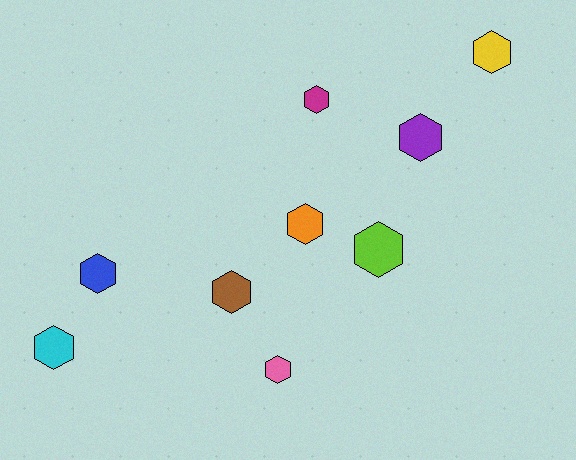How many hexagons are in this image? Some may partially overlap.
There are 9 hexagons.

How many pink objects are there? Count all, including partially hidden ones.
There is 1 pink object.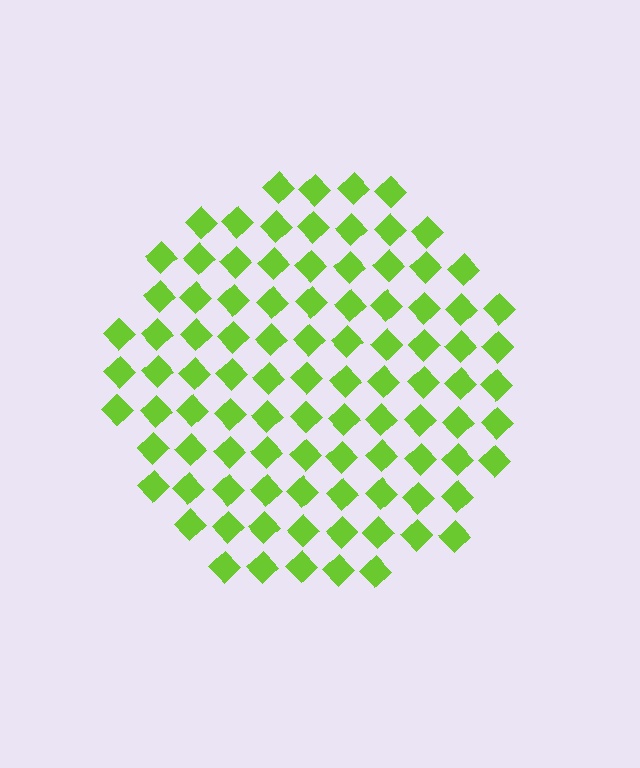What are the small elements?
The small elements are diamonds.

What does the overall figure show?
The overall figure shows a circle.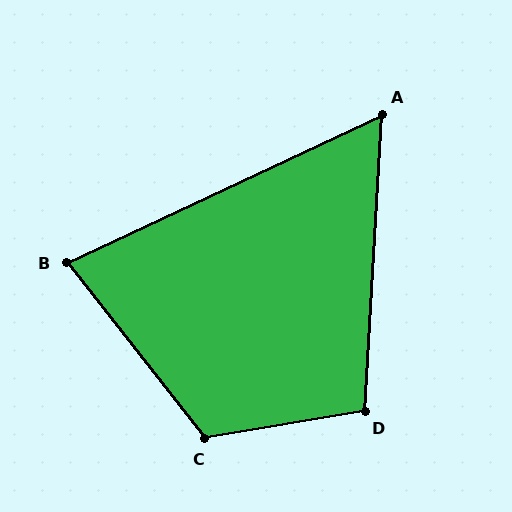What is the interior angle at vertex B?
Approximately 77 degrees (acute).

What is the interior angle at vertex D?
Approximately 103 degrees (obtuse).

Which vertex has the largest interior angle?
C, at approximately 118 degrees.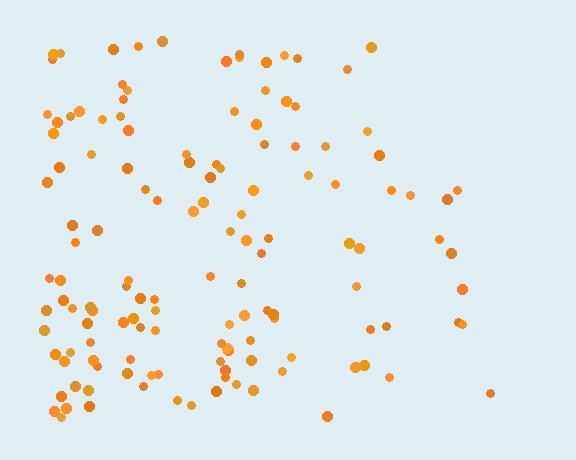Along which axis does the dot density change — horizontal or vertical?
Horizontal.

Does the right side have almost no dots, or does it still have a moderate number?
Still a moderate number, just noticeably fewer than the left.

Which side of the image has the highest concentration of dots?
The left.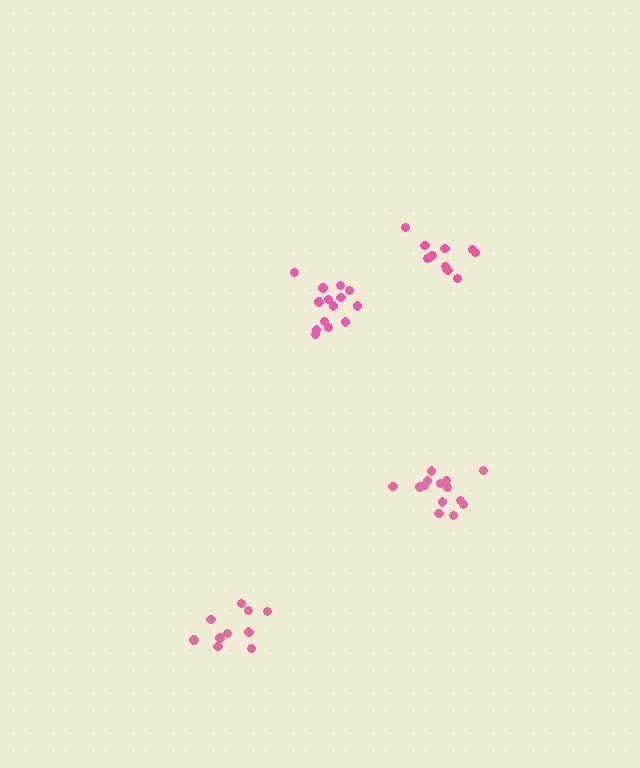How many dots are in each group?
Group 1: 11 dots, Group 2: 14 dots, Group 3: 11 dots, Group 4: 14 dots (50 total).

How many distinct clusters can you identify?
There are 4 distinct clusters.